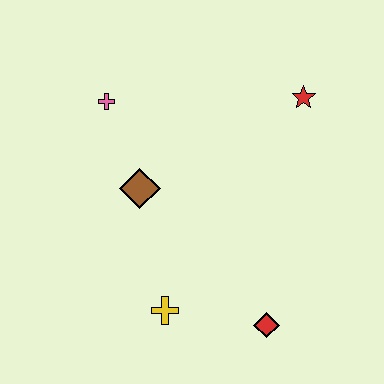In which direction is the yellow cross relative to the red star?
The yellow cross is below the red star.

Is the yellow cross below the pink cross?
Yes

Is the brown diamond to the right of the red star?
No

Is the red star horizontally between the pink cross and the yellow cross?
No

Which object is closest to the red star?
The brown diamond is closest to the red star.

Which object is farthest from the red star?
The yellow cross is farthest from the red star.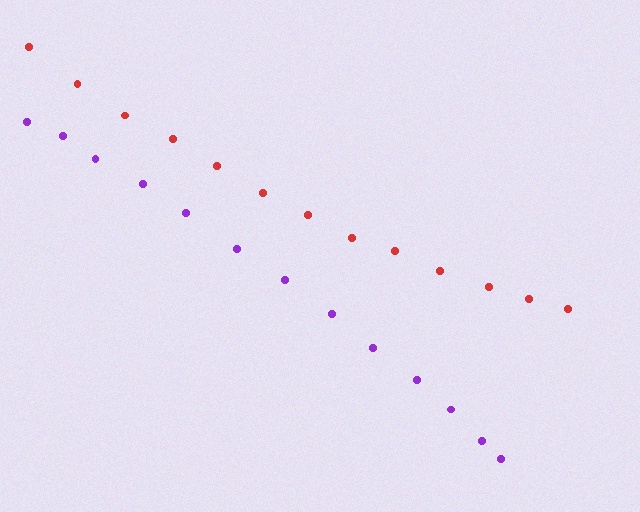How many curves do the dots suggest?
There are 2 distinct paths.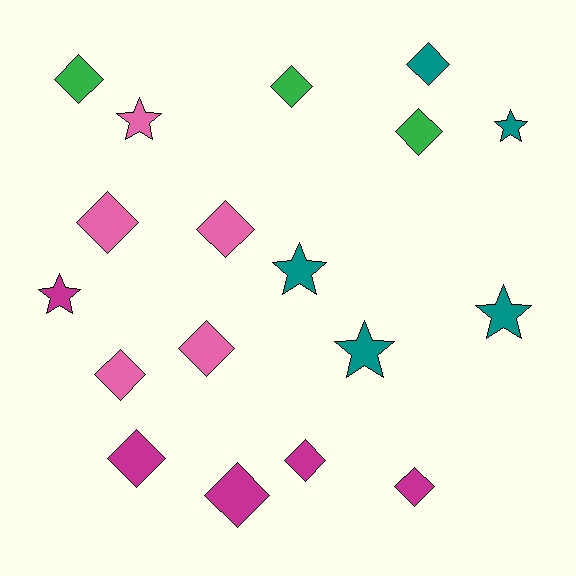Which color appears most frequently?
Magenta, with 5 objects.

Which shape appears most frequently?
Diamond, with 12 objects.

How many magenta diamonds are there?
There are 4 magenta diamonds.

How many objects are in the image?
There are 18 objects.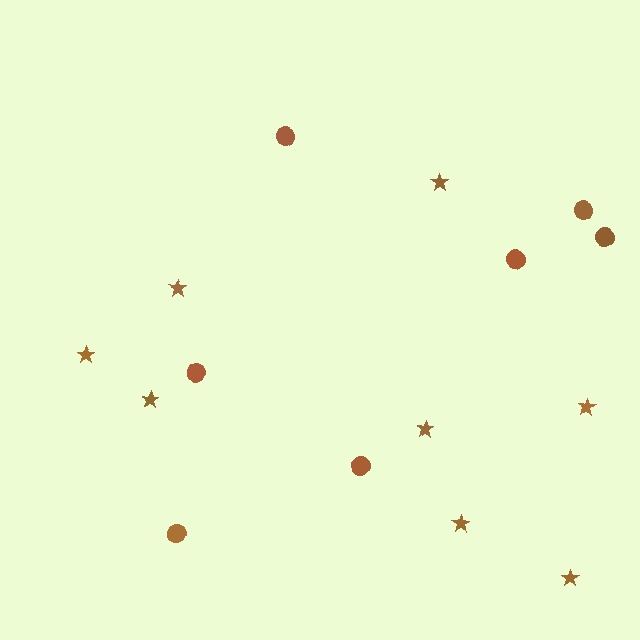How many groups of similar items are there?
There are 2 groups: one group of circles (7) and one group of stars (8).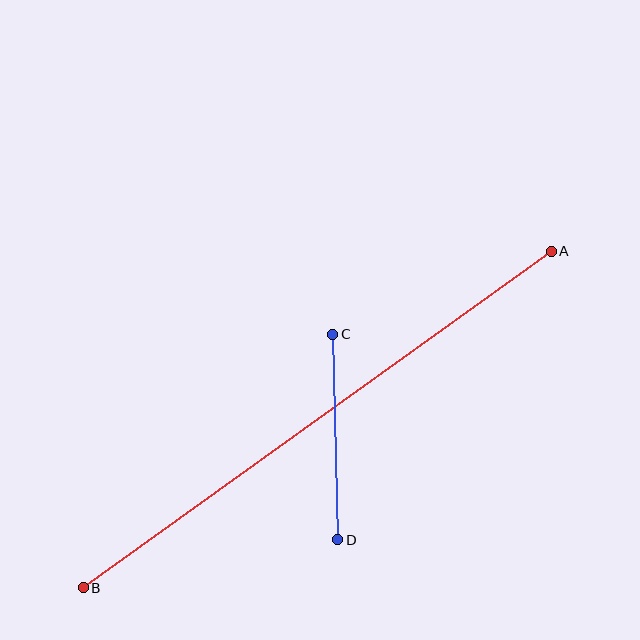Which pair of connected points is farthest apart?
Points A and B are farthest apart.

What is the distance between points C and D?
The distance is approximately 205 pixels.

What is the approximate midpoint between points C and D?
The midpoint is at approximately (335, 437) pixels.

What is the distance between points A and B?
The distance is approximately 576 pixels.